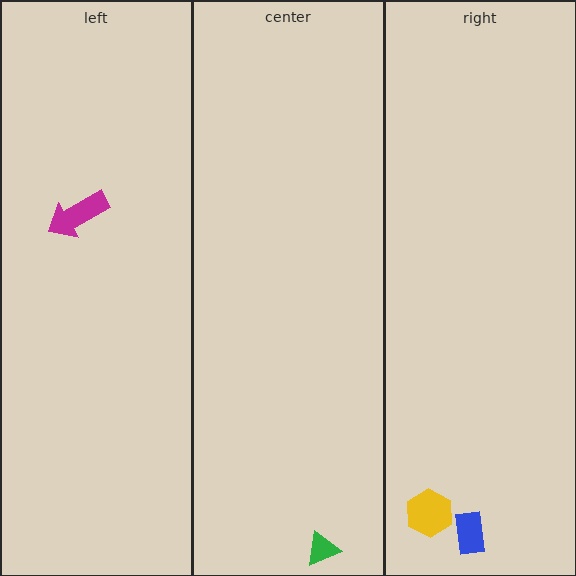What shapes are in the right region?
The yellow hexagon, the blue rectangle.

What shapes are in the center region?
The green triangle.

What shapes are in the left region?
The magenta arrow.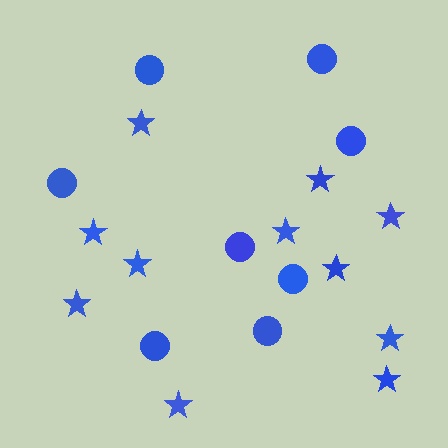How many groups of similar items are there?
There are 2 groups: one group of stars (11) and one group of circles (8).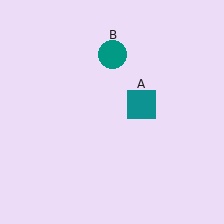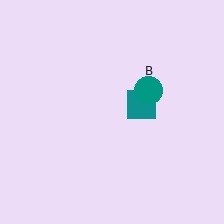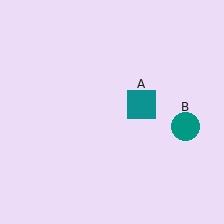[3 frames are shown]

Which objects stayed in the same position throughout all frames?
Teal square (object A) remained stationary.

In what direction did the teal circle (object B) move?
The teal circle (object B) moved down and to the right.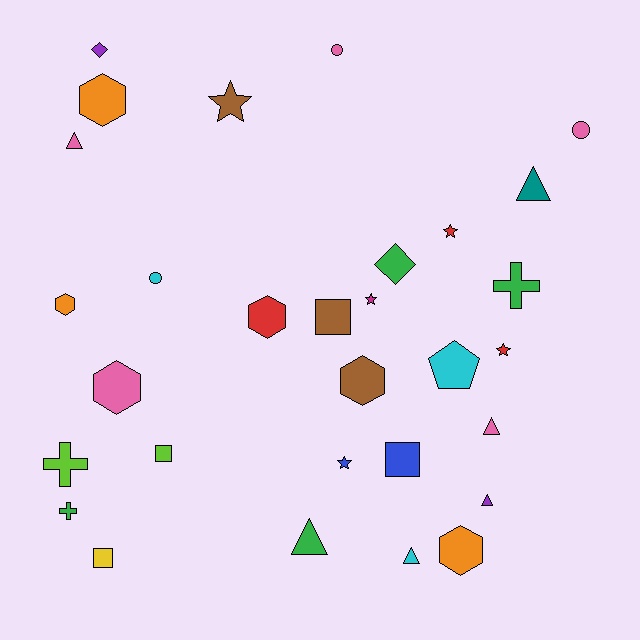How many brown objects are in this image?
There are 3 brown objects.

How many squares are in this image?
There are 4 squares.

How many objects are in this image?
There are 30 objects.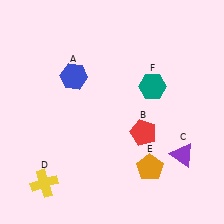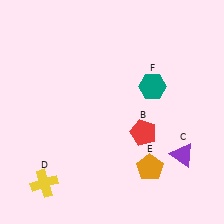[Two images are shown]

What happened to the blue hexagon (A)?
The blue hexagon (A) was removed in Image 2. It was in the top-left area of Image 1.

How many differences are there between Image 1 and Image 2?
There is 1 difference between the two images.